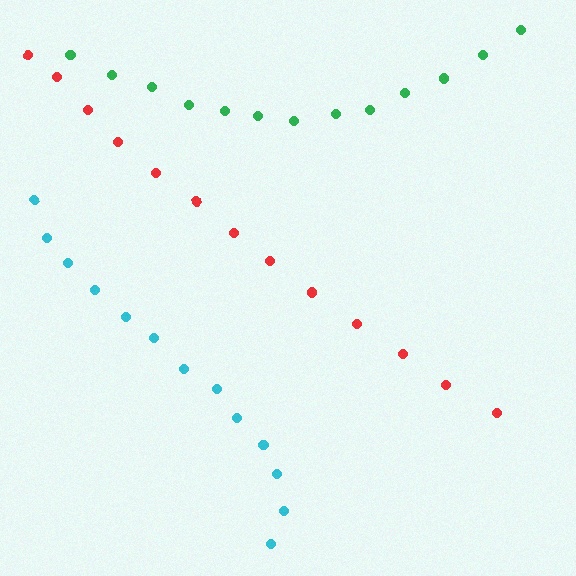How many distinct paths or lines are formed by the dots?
There are 3 distinct paths.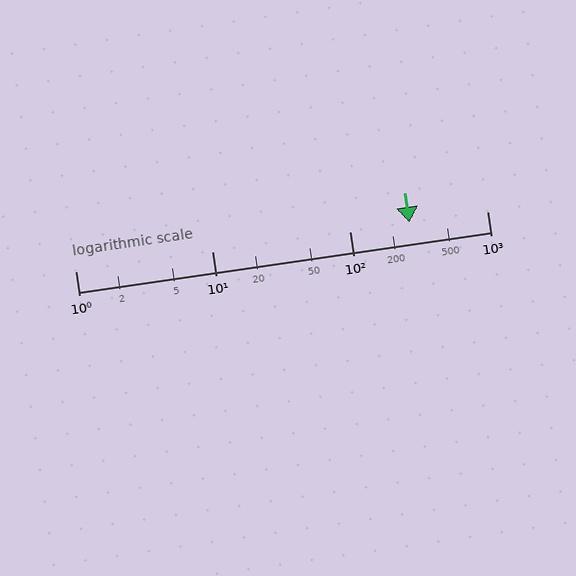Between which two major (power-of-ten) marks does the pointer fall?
The pointer is between 100 and 1000.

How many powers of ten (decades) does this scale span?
The scale spans 3 decades, from 1 to 1000.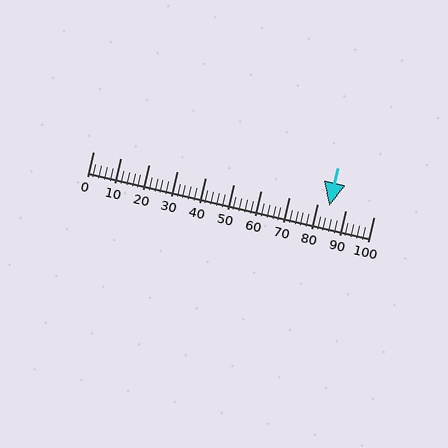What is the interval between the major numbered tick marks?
The major tick marks are spaced 10 units apart.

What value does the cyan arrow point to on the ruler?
The cyan arrow points to approximately 84.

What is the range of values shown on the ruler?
The ruler shows values from 0 to 100.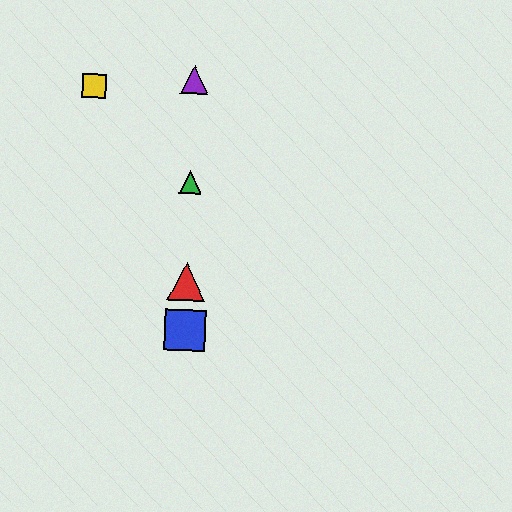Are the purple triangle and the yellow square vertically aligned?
No, the purple triangle is at x≈195 and the yellow square is at x≈94.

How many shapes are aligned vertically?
4 shapes (the red triangle, the blue square, the green triangle, the purple triangle) are aligned vertically.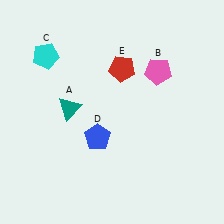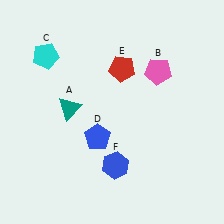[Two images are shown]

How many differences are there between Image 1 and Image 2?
There is 1 difference between the two images.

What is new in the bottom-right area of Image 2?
A blue hexagon (F) was added in the bottom-right area of Image 2.